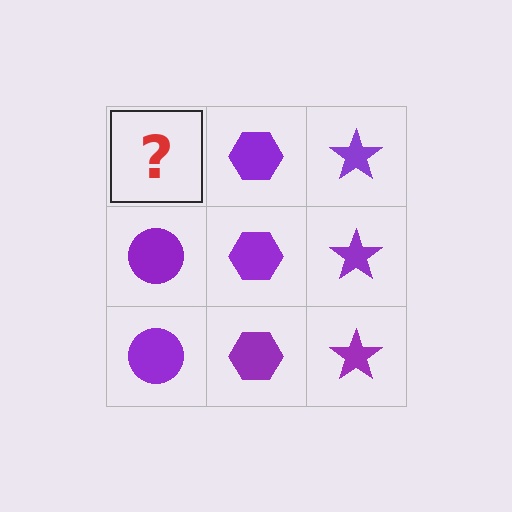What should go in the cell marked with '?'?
The missing cell should contain a purple circle.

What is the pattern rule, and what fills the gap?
The rule is that each column has a consistent shape. The gap should be filled with a purple circle.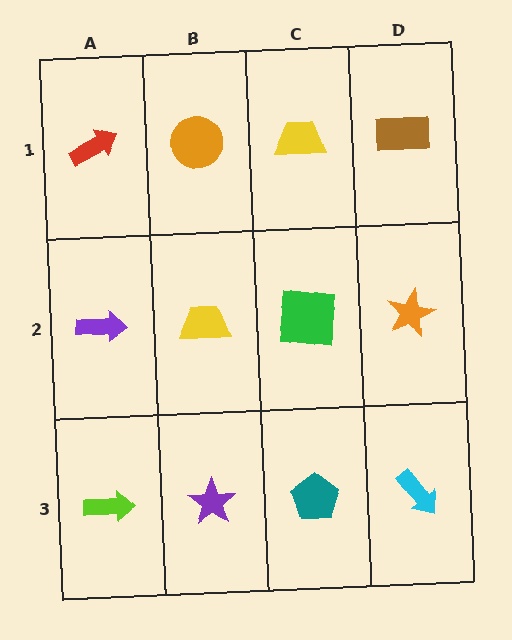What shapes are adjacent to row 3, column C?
A green square (row 2, column C), a purple star (row 3, column B), a cyan arrow (row 3, column D).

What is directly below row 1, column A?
A purple arrow.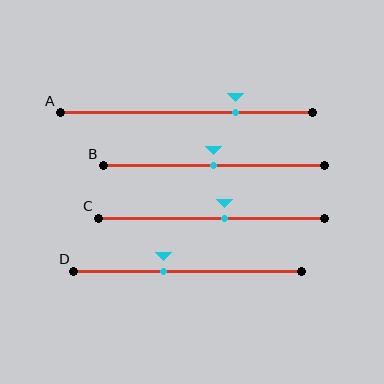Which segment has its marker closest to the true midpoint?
Segment B has its marker closest to the true midpoint.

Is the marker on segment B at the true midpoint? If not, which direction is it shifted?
Yes, the marker on segment B is at the true midpoint.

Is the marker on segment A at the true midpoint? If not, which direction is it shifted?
No, the marker on segment A is shifted to the right by about 20% of the segment length.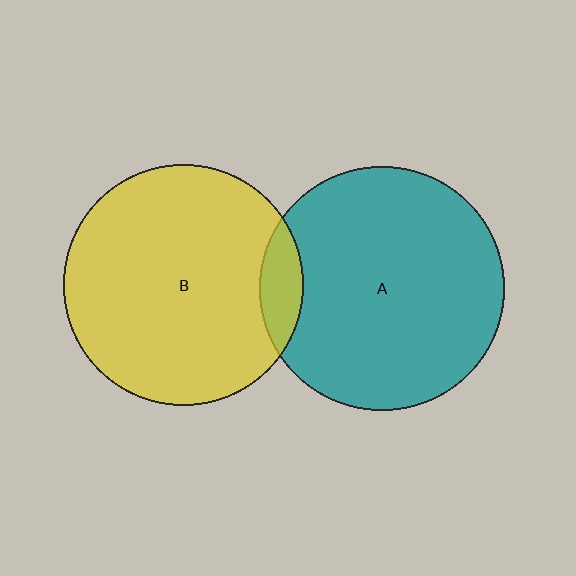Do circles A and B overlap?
Yes.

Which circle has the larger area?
Circle A (teal).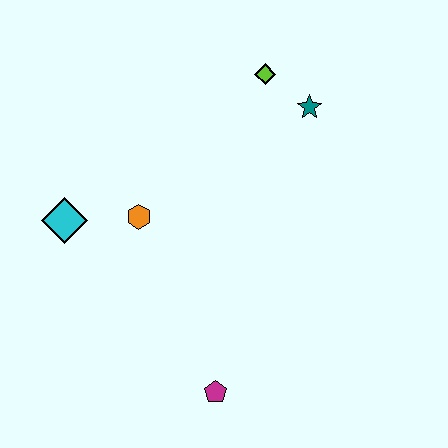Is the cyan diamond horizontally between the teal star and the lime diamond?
No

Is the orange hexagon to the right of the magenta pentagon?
No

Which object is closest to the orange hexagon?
The cyan diamond is closest to the orange hexagon.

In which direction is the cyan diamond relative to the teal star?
The cyan diamond is to the left of the teal star.